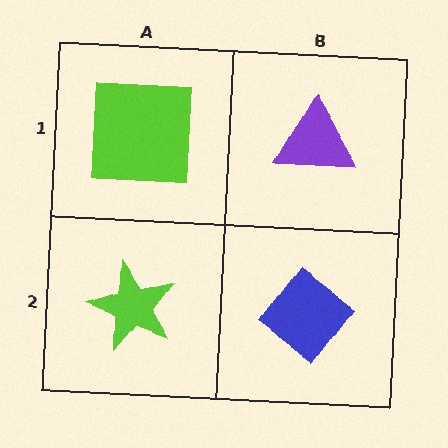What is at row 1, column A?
A lime square.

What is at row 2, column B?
A blue diamond.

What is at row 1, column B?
A purple triangle.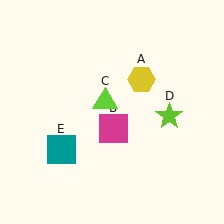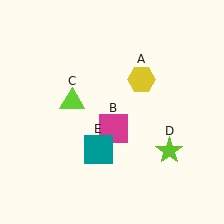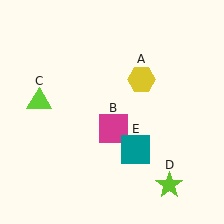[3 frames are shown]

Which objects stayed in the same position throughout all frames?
Yellow hexagon (object A) and magenta square (object B) remained stationary.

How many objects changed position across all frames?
3 objects changed position: lime triangle (object C), lime star (object D), teal square (object E).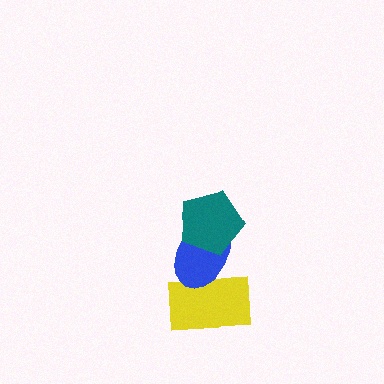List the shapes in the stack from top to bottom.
From top to bottom: the teal pentagon, the blue ellipse, the yellow rectangle.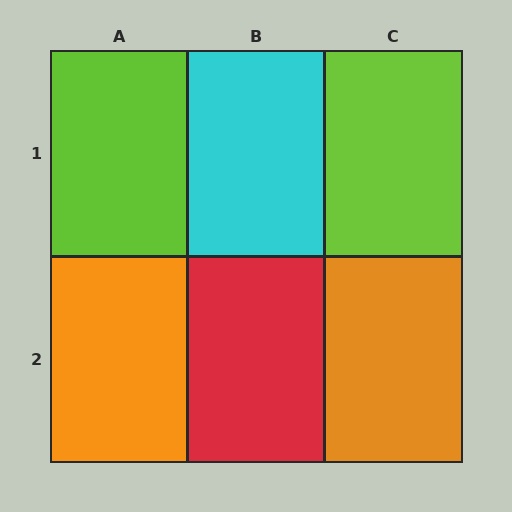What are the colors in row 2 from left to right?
Orange, red, orange.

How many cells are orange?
2 cells are orange.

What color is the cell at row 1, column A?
Lime.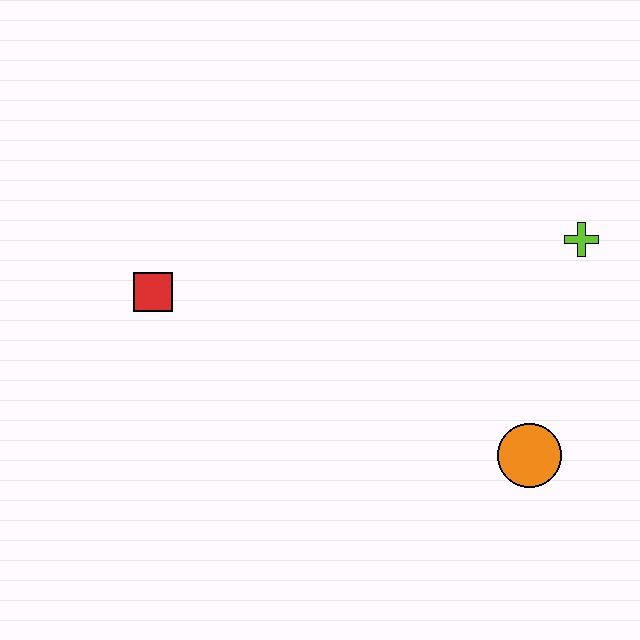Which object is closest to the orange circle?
The lime cross is closest to the orange circle.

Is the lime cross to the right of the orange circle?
Yes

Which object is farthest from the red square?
The lime cross is farthest from the red square.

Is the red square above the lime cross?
No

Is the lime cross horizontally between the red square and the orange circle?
No